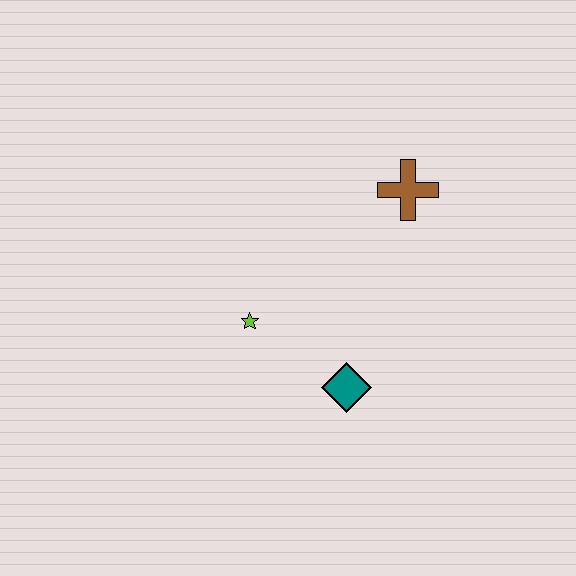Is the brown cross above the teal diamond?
Yes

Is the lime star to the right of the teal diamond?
No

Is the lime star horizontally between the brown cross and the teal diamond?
No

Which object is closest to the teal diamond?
The lime star is closest to the teal diamond.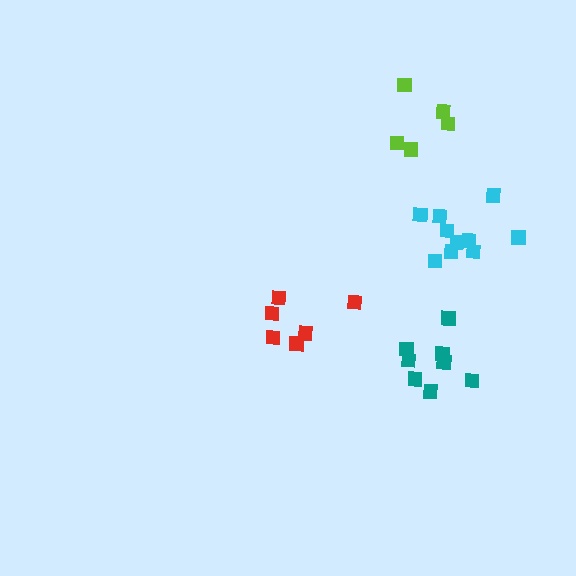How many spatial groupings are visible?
There are 4 spatial groupings.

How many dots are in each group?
Group 1: 8 dots, Group 2: 5 dots, Group 3: 10 dots, Group 4: 6 dots (29 total).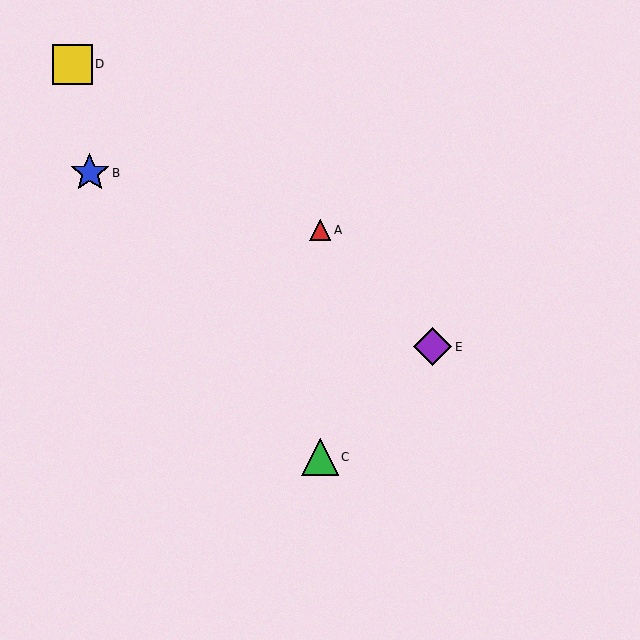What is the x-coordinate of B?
Object B is at x≈90.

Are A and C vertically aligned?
Yes, both are at x≈320.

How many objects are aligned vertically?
2 objects (A, C) are aligned vertically.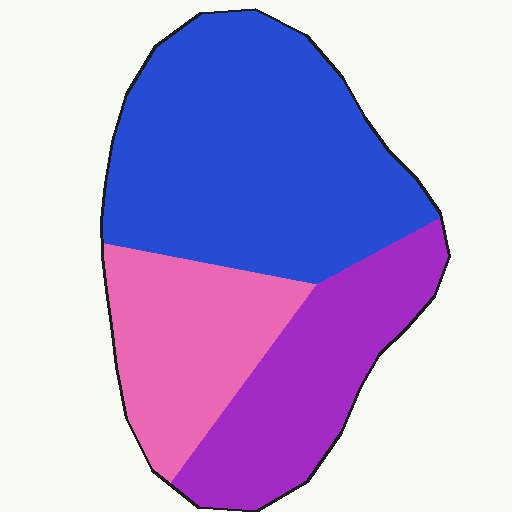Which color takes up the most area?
Blue, at roughly 50%.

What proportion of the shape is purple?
Purple covers around 25% of the shape.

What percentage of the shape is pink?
Pink covers roughly 25% of the shape.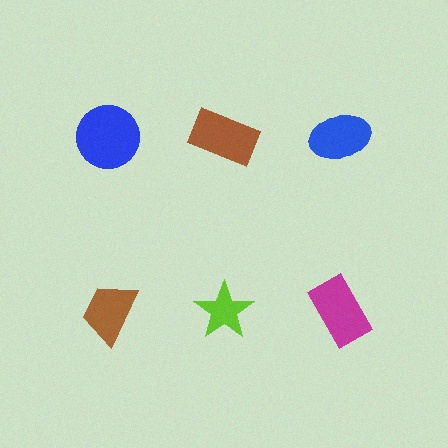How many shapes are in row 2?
3 shapes.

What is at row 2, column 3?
A magenta rectangle.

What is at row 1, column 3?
A blue ellipse.